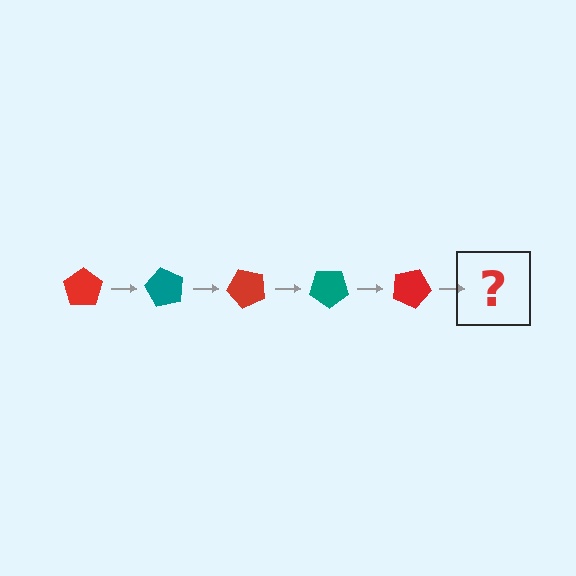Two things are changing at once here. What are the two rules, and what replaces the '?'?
The two rules are that it rotates 60 degrees each step and the color cycles through red and teal. The '?' should be a teal pentagon, rotated 300 degrees from the start.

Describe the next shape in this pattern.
It should be a teal pentagon, rotated 300 degrees from the start.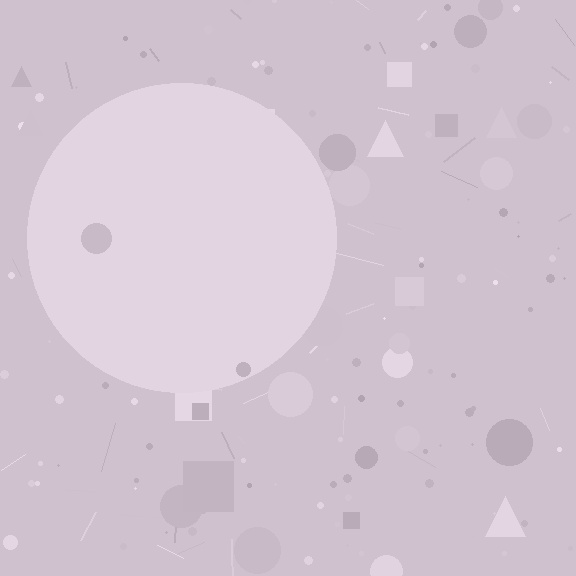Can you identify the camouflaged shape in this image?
The camouflaged shape is a circle.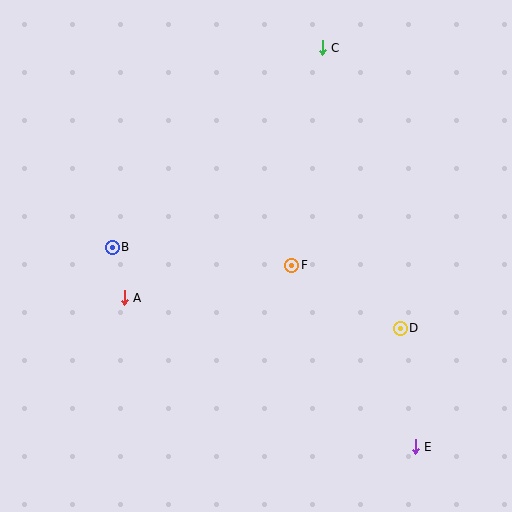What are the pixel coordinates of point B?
Point B is at (112, 247).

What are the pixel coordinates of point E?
Point E is at (415, 447).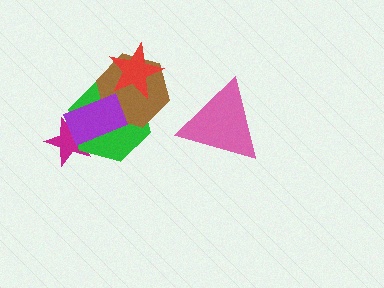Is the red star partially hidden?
No, no other shape covers it.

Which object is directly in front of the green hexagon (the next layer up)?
The brown hexagon is directly in front of the green hexagon.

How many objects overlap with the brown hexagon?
3 objects overlap with the brown hexagon.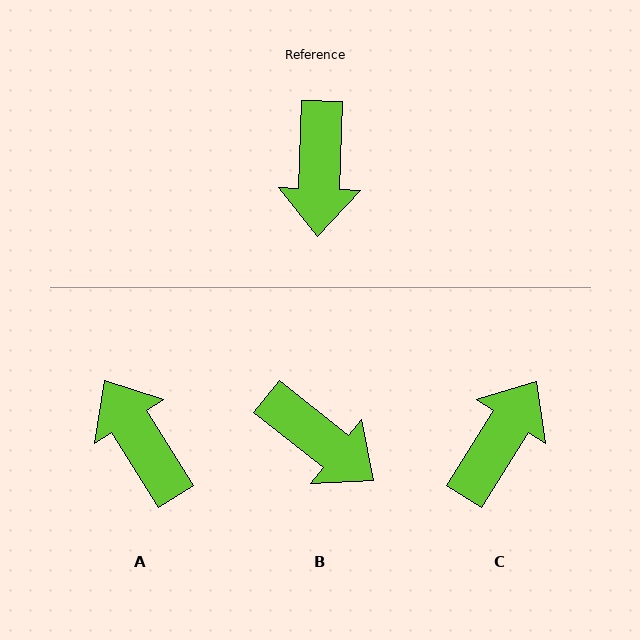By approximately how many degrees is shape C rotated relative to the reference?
Approximately 150 degrees counter-clockwise.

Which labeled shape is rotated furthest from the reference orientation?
C, about 150 degrees away.